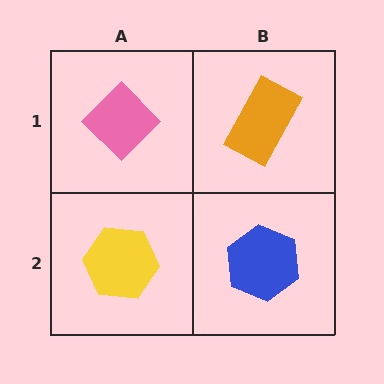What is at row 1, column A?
A pink diamond.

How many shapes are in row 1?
2 shapes.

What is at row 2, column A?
A yellow hexagon.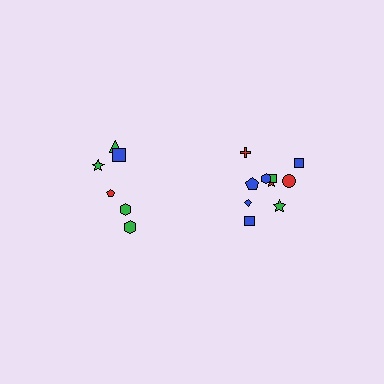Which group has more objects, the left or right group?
The right group.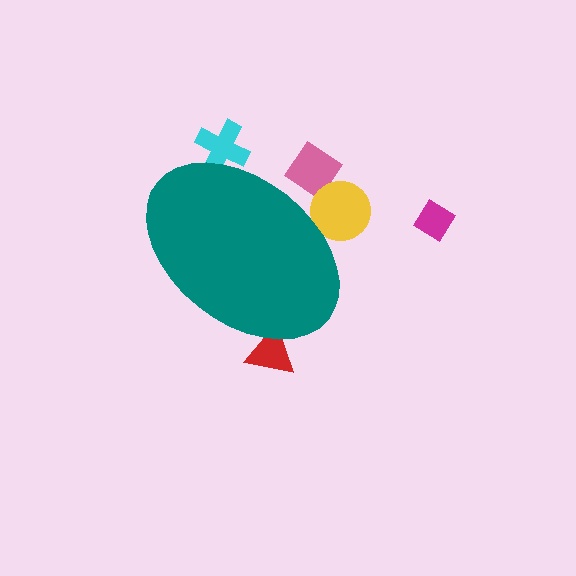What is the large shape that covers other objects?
A teal ellipse.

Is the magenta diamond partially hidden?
No, the magenta diamond is fully visible.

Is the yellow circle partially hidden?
Yes, the yellow circle is partially hidden behind the teal ellipse.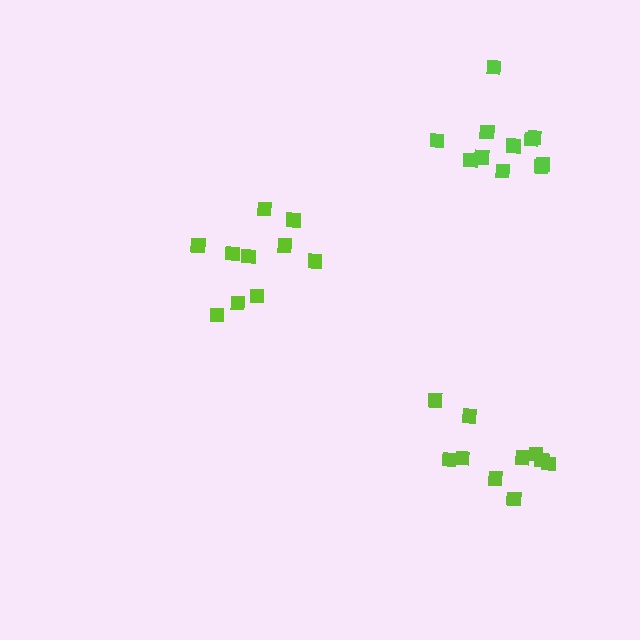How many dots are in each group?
Group 1: 10 dots, Group 2: 11 dots, Group 3: 10 dots (31 total).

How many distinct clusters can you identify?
There are 3 distinct clusters.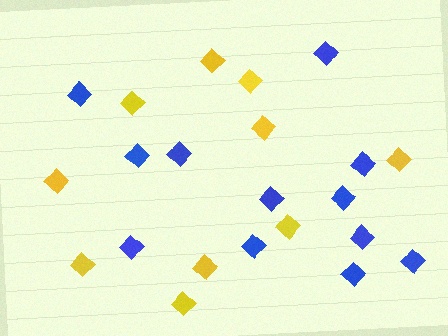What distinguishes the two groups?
There are 2 groups: one group of yellow diamonds (10) and one group of blue diamonds (12).